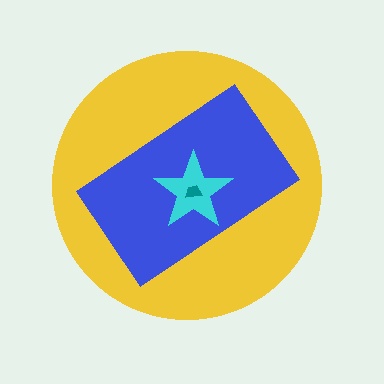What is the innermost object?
The teal trapezoid.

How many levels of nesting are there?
4.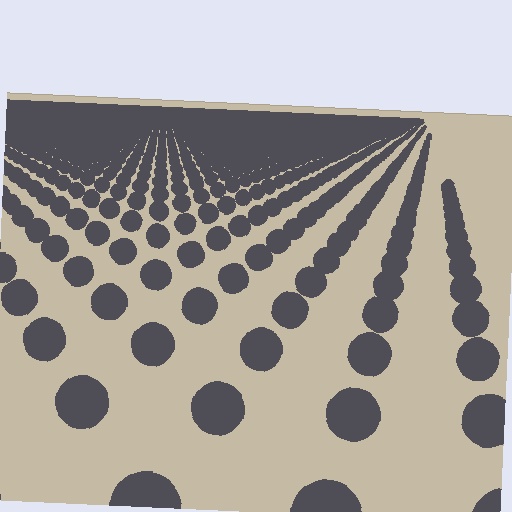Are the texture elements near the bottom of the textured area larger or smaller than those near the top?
Larger. Near the bottom, elements are closer to the viewer and appear at a bigger on-screen size.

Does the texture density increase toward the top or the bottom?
Density increases toward the top.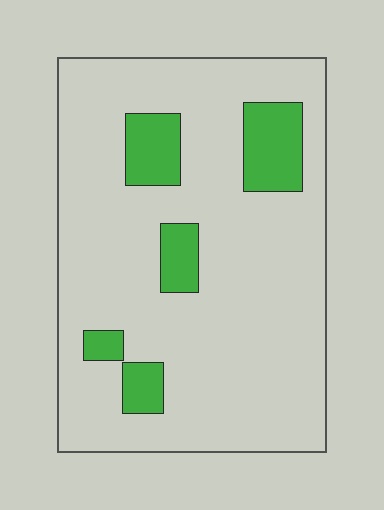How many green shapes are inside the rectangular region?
5.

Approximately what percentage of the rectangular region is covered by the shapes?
Approximately 15%.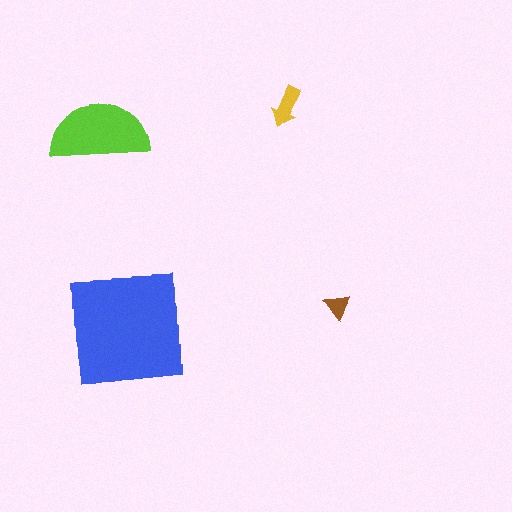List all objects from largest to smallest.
The blue square, the lime semicircle, the yellow arrow, the brown triangle.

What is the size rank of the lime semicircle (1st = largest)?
2nd.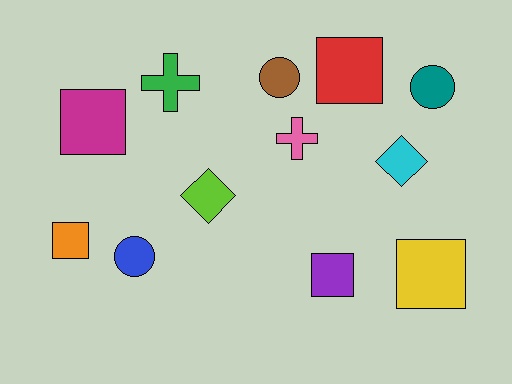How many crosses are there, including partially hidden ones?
There are 2 crosses.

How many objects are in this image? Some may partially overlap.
There are 12 objects.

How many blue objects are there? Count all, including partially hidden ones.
There is 1 blue object.